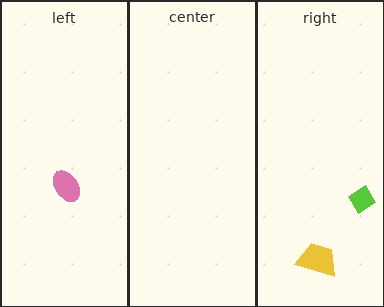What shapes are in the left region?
The pink ellipse.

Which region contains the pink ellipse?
The left region.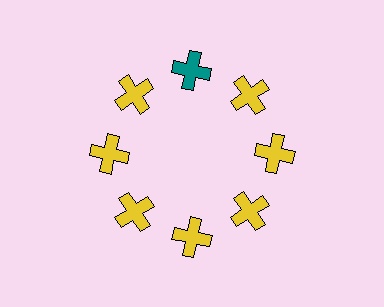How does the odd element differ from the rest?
It has a different color: teal instead of yellow.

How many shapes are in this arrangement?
There are 8 shapes arranged in a ring pattern.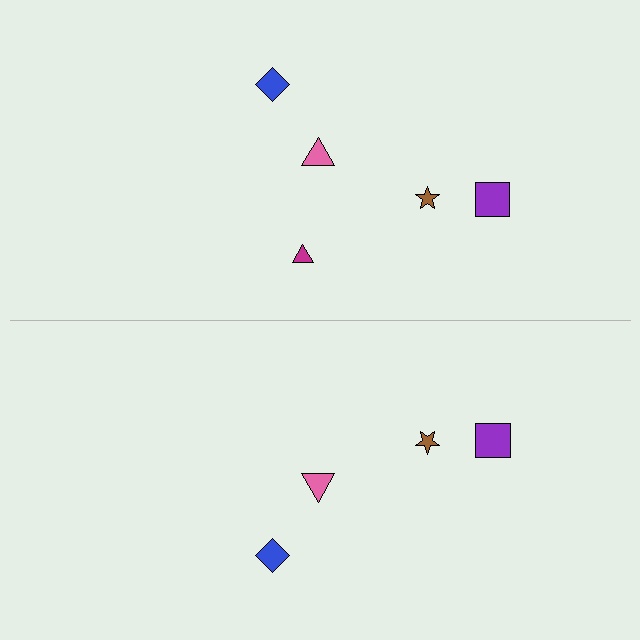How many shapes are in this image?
There are 9 shapes in this image.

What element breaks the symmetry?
A magenta triangle is missing from the bottom side.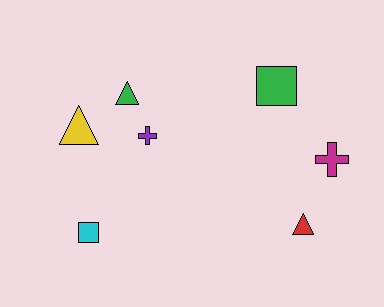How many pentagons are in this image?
There are no pentagons.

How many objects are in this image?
There are 7 objects.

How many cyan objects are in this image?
There is 1 cyan object.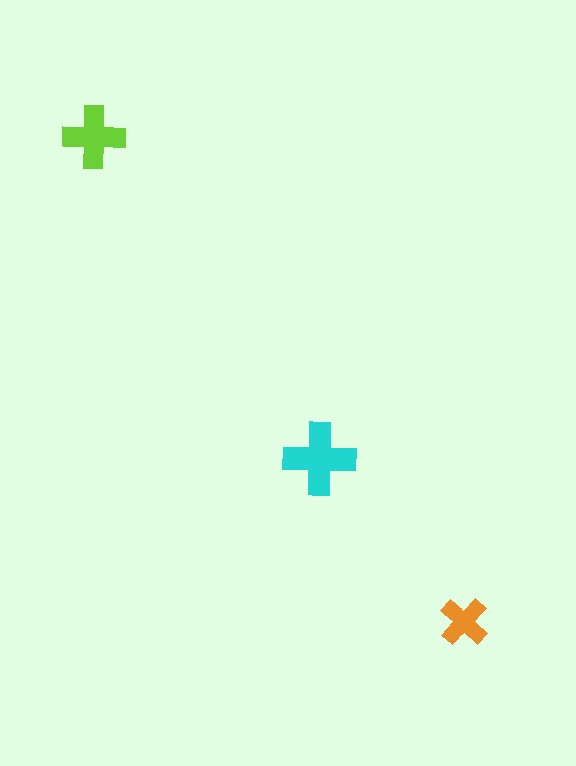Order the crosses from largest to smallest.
the cyan one, the lime one, the orange one.